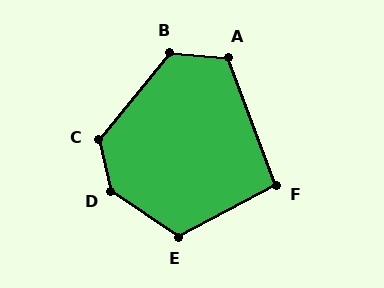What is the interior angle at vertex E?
Approximately 118 degrees (obtuse).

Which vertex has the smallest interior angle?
F, at approximately 97 degrees.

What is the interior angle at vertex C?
Approximately 127 degrees (obtuse).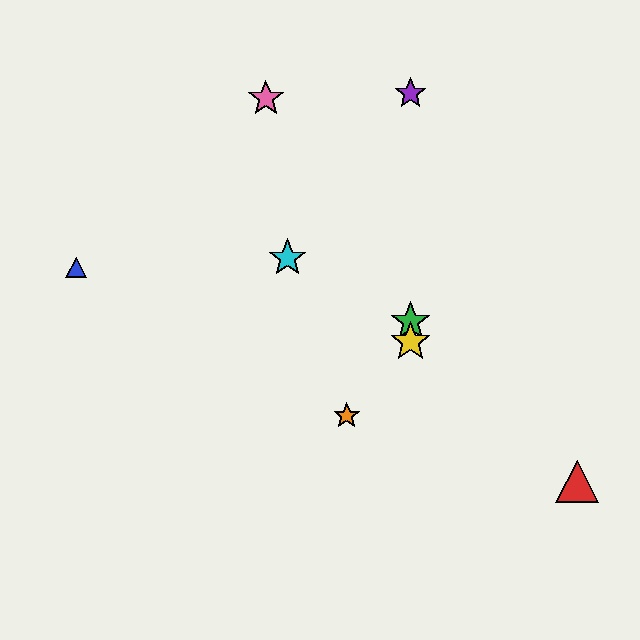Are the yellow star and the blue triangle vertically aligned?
No, the yellow star is at x≈411 and the blue triangle is at x≈76.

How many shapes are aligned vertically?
3 shapes (the green star, the yellow star, the purple star) are aligned vertically.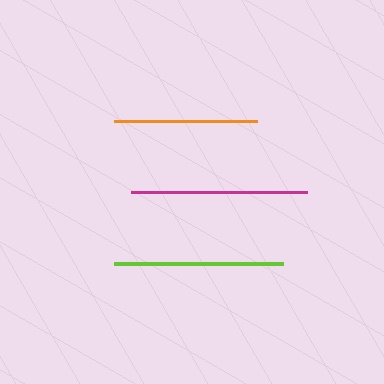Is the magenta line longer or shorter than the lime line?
The magenta line is longer than the lime line.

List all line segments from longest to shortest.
From longest to shortest: magenta, lime, orange.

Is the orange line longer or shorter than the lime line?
The lime line is longer than the orange line.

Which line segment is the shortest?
The orange line is the shortest at approximately 142 pixels.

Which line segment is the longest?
The magenta line is the longest at approximately 176 pixels.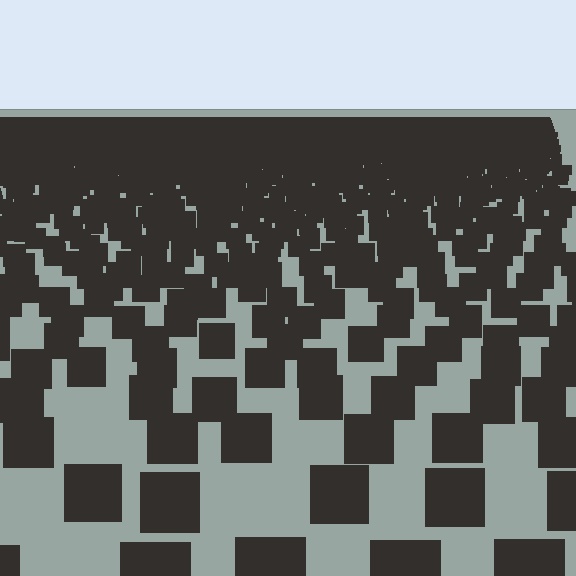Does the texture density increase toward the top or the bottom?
Density increases toward the top.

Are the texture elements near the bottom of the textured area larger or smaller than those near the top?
Larger. Near the bottom, elements are closer to the viewer and appear at a bigger on-screen size.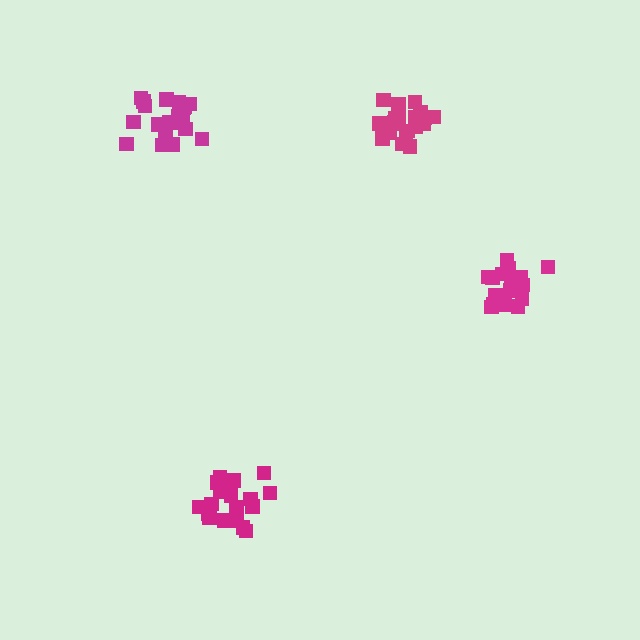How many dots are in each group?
Group 1: 21 dots, Group 2: 20 dots, Group 3: 17 dots, Group 4: 20 dots (78 total).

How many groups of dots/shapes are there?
There are 4 groups.